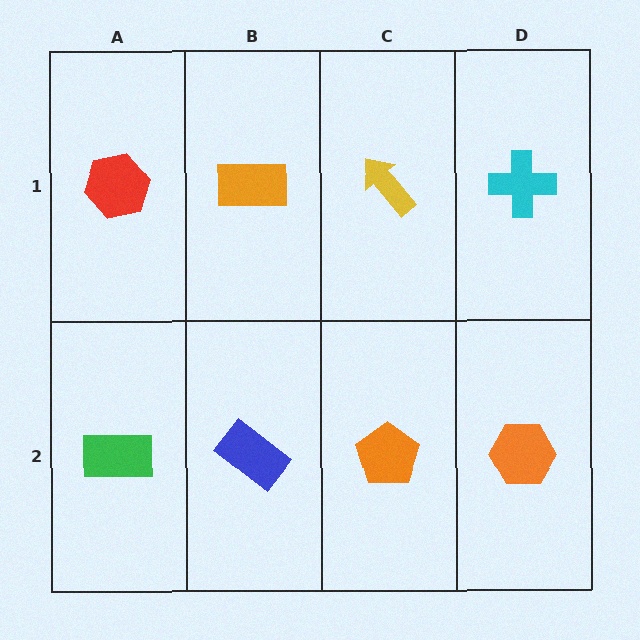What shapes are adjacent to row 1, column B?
A blue rectangle (row 2, column B), a red hexagon (row 1, column A), a yellow arrow (row 1, column C).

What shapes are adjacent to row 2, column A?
A red hexagon (row 1, column A), a blue rectangle (row 2, column B).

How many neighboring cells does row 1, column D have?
2.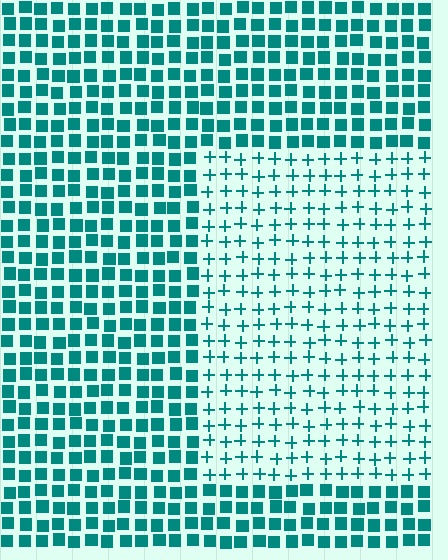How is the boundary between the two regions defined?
The boundary is defined by a change in element shape: plus signs inside vs. squares outside. All elements share the same color and spacing.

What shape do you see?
I see a rectangle.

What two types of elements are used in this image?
The image uses plus signs inside the rectangle region and squares outside it.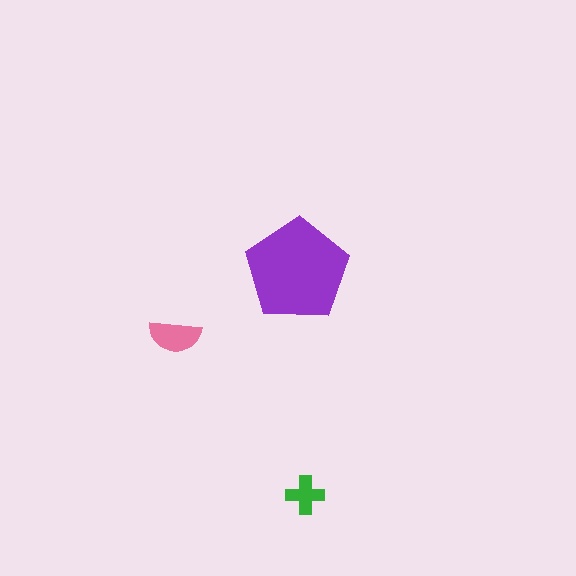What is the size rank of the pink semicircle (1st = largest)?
2nd.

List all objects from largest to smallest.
The purple pentagon, the pink semicircle, the green cross.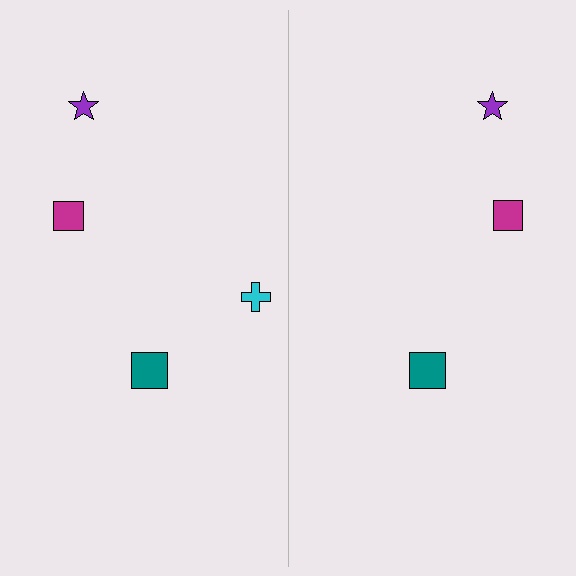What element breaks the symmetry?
A cyan cross is missing from the right side.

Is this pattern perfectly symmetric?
No, the pattern is not perfectly symmetric. A cyan cross is missing from the right side.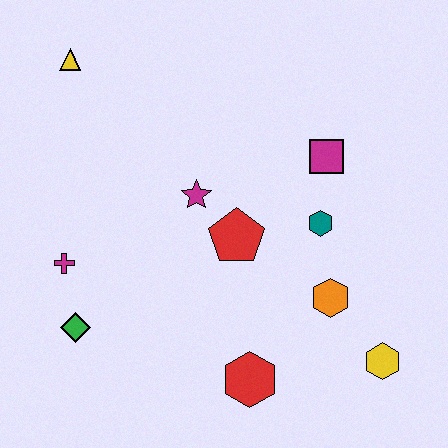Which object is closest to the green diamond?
The magenta cross is closest to the green diamond.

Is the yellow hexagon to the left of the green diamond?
No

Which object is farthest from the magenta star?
The yellow hexagon is farthest from the magenta star.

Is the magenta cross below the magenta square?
Yes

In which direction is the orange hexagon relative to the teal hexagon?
The orange hexagon is below the teal hexagon.